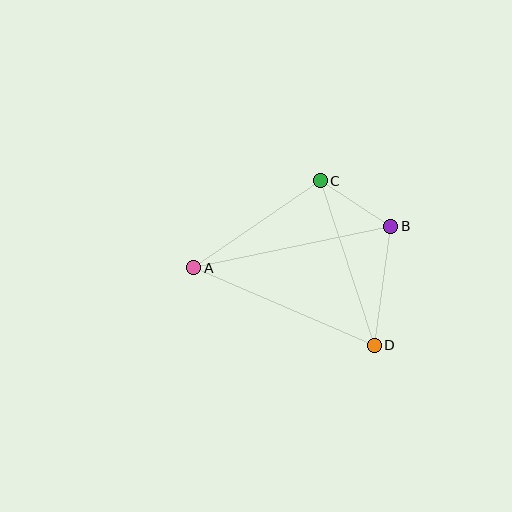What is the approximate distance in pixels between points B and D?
The distance between B and D is approximately 120 pixels.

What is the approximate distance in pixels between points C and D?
The distance between C and D is approximately 173 pixels.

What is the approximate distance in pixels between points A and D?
The distance between A and D is approximately 197 pixels.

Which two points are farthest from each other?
Points A and B are farthest from each other.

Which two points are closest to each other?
Points B and C are closest to each other.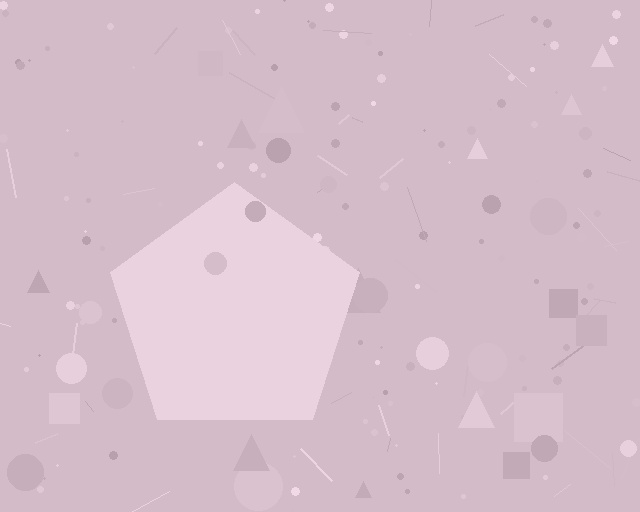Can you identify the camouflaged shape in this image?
The camouflaged shape is a pentagon.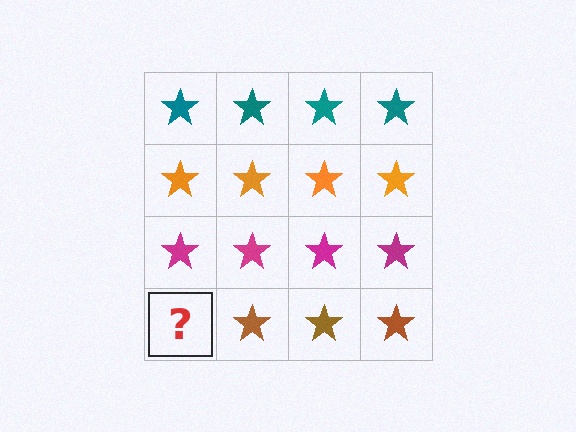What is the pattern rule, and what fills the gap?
The rule is that each row has a consistent color. The gap should be filled with a brown star.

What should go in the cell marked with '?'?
The missing cell should contain a brown star.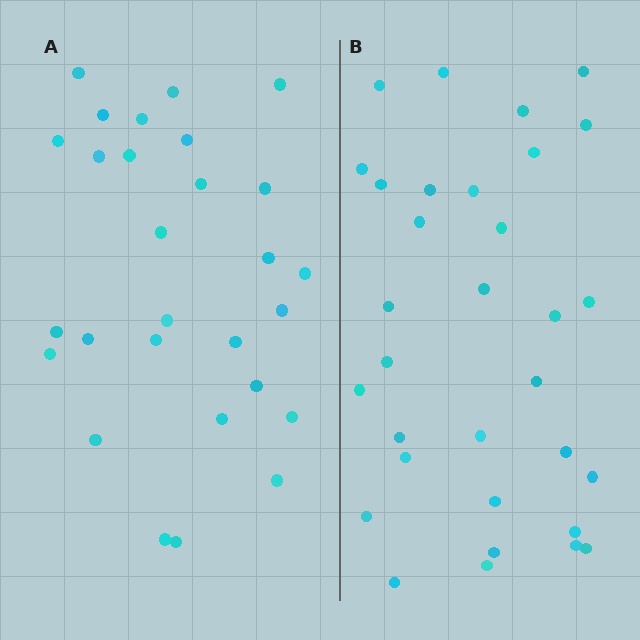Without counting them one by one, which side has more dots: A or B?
Region B (the right region) has more dots.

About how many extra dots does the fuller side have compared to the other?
Region B has about 4 more dots than region A.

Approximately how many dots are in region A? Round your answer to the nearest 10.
About 30 dots. (The exact count is 28, which rounds to 30.)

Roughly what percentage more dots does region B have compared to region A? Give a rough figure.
About 15% more.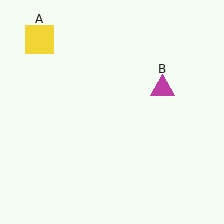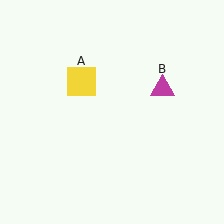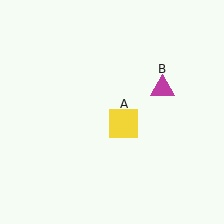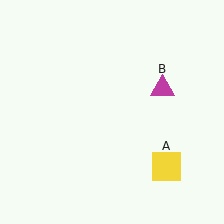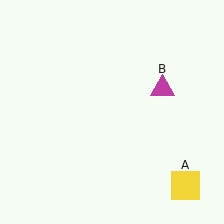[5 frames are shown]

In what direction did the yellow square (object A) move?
The yellow square (object A) moved down and to the right.